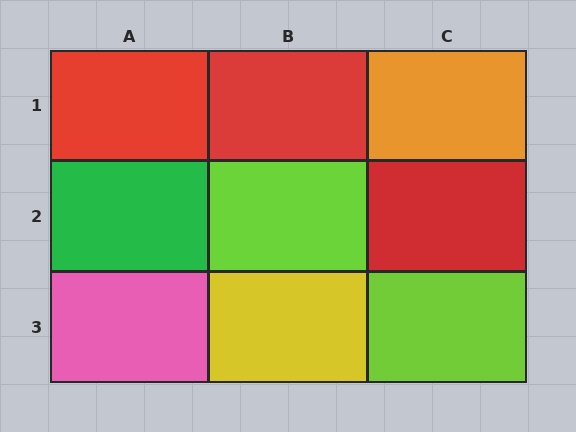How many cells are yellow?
1 cell is yellow.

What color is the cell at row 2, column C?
Red.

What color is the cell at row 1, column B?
Red.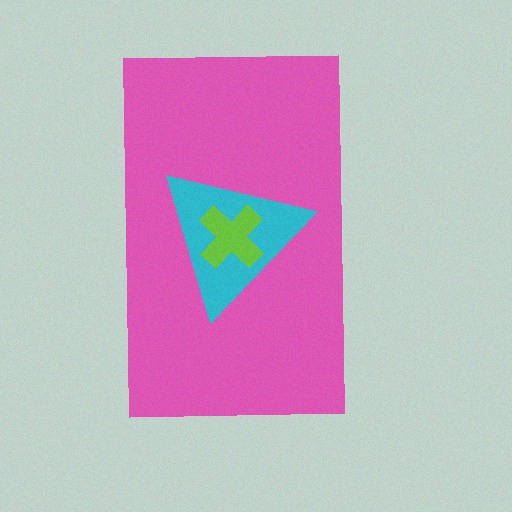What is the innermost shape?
The lime cross.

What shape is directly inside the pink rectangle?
The cyan triangle.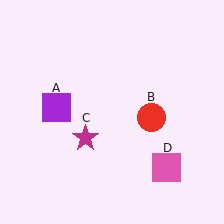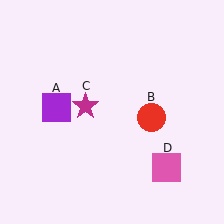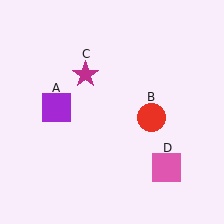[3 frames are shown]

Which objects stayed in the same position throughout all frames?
Purple square (object A) and red circle (object B) and pink square (object D) remained stationary.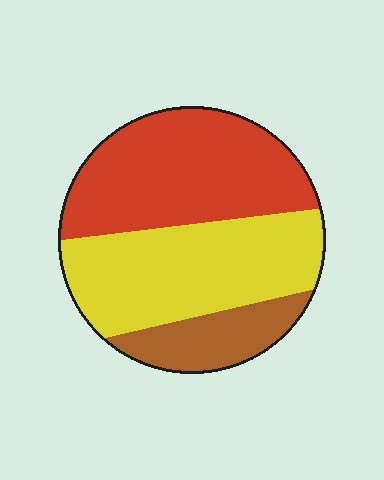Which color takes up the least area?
Brown, at roughly 15%.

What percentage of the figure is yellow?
Yellow takes up about two fifths (2/5) of the figure.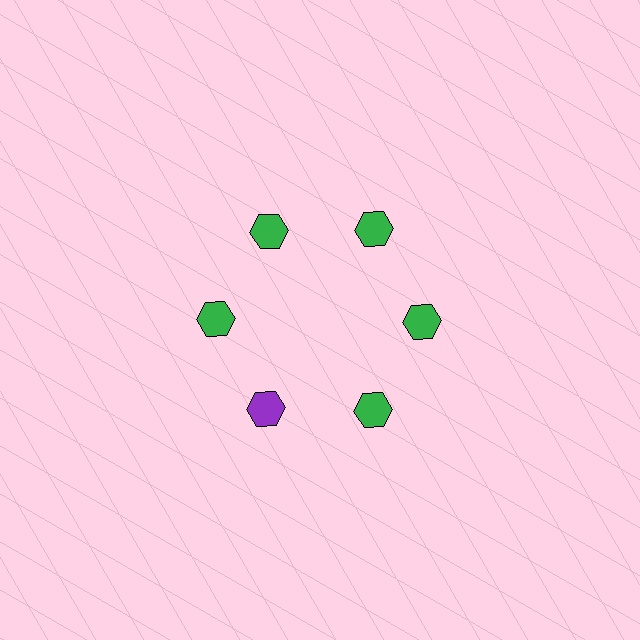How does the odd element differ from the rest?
It has a different color: purple instead of green.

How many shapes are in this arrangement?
There are 6 shapes arranged in a ring pattern.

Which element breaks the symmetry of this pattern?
The purple hexagon at roughly the 7 o'clock position breaks the symmetry. All other shapes are green hexagons.